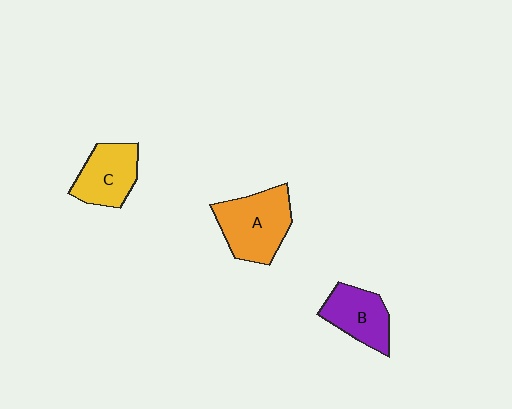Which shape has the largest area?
Shape A (orange).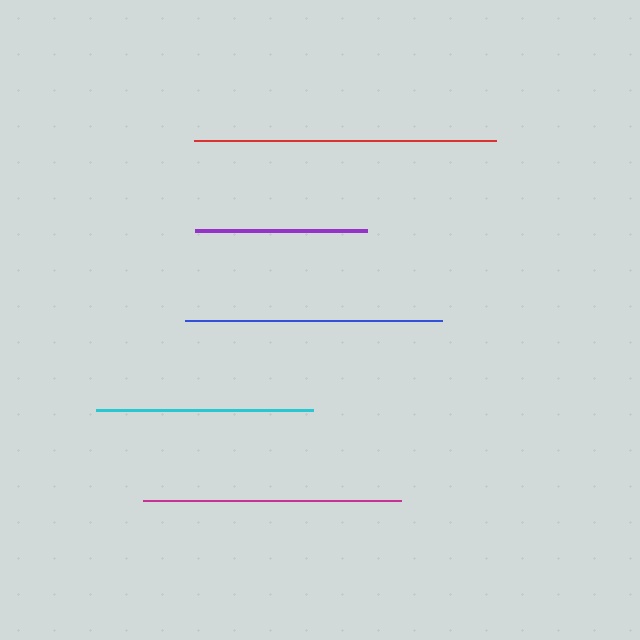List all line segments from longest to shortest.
From longest to shortest: red, magenta, blue, cyan, purple.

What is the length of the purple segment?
The purple segment is approximately 172 pixels long.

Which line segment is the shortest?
The purple line is the shortest at approximately 172 pixels.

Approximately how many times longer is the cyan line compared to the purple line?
The cyan line is approximately 1.3 times the length of the purple line.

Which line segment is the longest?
The red line is the longest at approximately 301 pixels.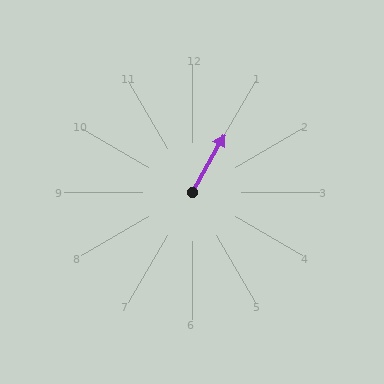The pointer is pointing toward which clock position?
Roughly 1 o'clock.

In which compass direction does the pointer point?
Northeast.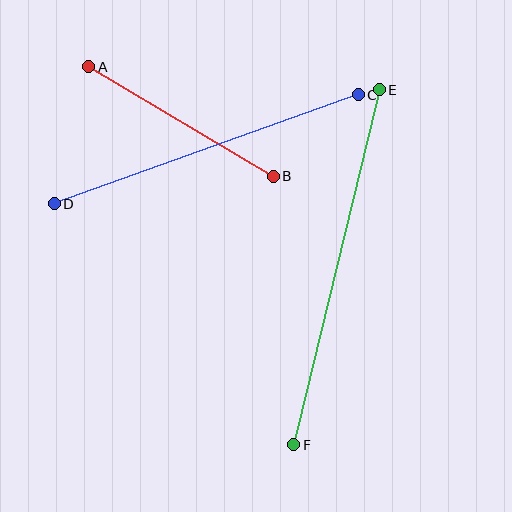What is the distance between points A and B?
The distance is approximately 214 pixels.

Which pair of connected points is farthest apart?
Points E and F are farthest apart.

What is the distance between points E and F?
The distance is approximately 365 pixels.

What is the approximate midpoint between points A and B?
The midpoint is at approximately (181, 121) pixels.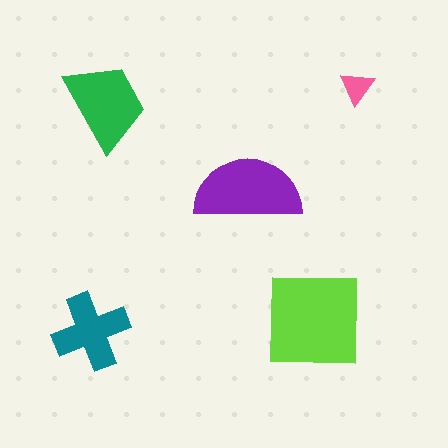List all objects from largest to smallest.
The lime square, the purple semicircle, the green trapezoid, the teal cross, the pink triangle.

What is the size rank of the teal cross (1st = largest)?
4th.